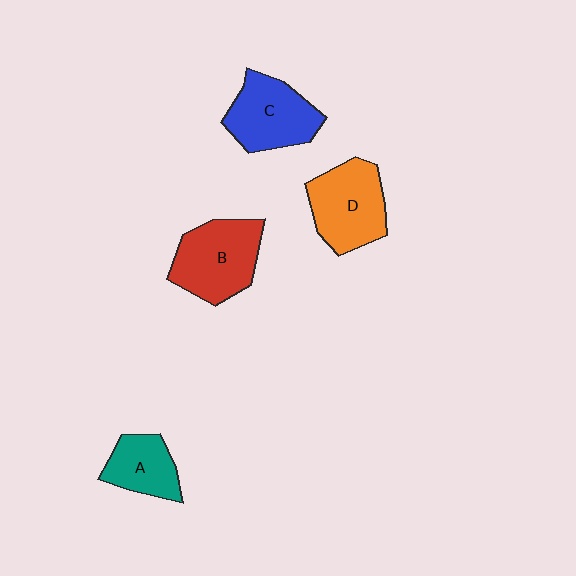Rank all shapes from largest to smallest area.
From largest to smallest: B (red), D (orange), C (blue), A (teal).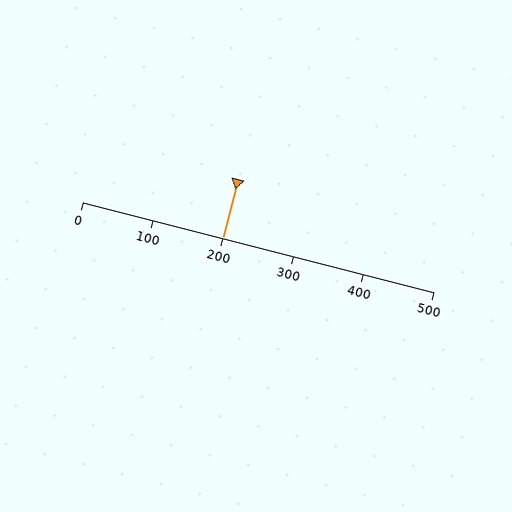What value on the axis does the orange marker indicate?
The marker indicates approximately 200.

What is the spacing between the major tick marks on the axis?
The major ticks are spaced 100 apart.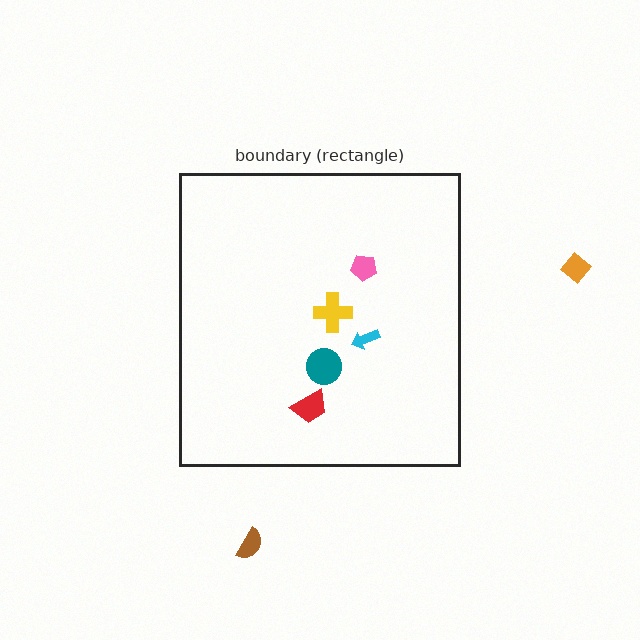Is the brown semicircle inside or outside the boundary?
Outside.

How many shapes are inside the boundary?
5 inside, 2 outside.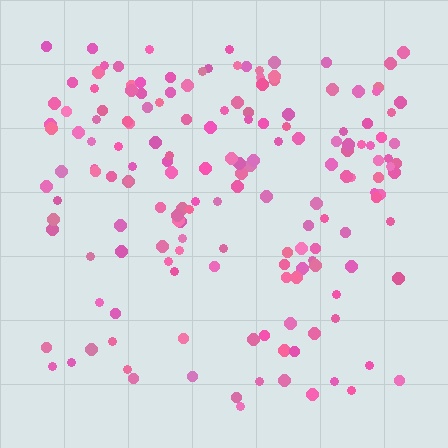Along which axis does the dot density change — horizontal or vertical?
Vertical.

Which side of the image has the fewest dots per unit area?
The bottom.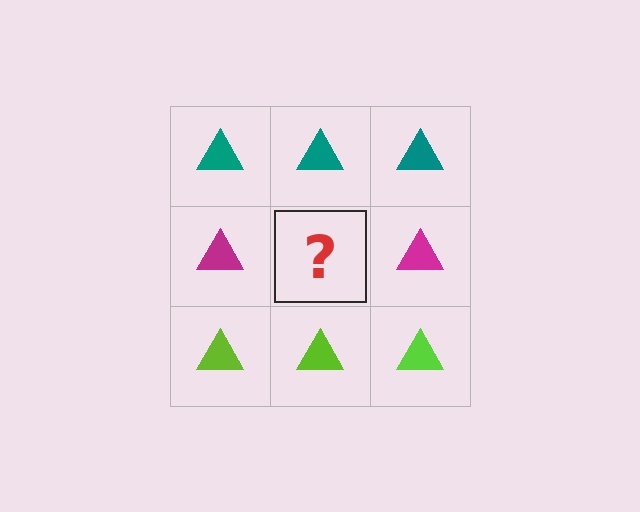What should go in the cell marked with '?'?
The missing cell should contain a magenta triangle.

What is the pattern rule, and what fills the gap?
The rule is that each row has a consistent color. The gap should be filled with a magenta triangle.